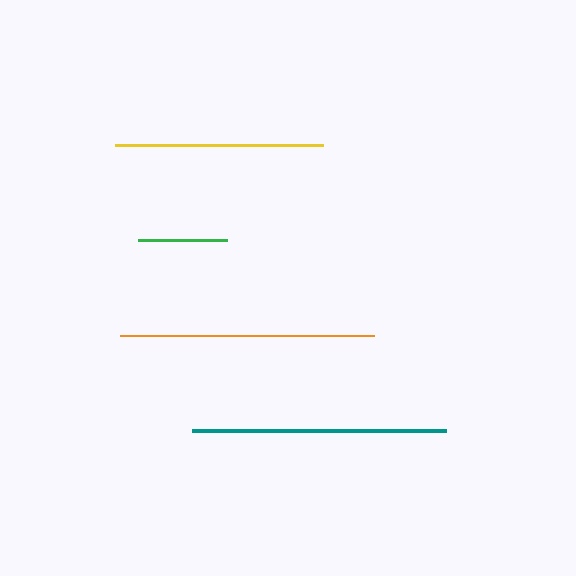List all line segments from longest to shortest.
From longest to shortest: orange, teal, yellow, green.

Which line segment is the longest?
The orange line is the longest at approximately 254 pixels.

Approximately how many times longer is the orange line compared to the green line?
The orange line is approximately 2.9 times the length of the green line.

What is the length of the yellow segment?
The yellow segment is approximately 208 pixels long.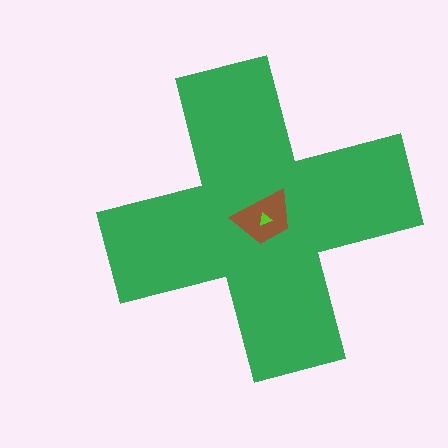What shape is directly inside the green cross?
The brown trapezoid.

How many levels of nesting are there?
3.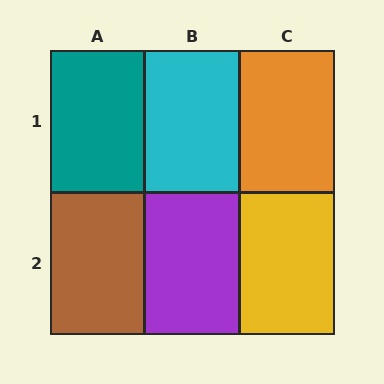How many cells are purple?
1 cell is purple.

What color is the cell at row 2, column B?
Purple.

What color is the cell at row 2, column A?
Brown.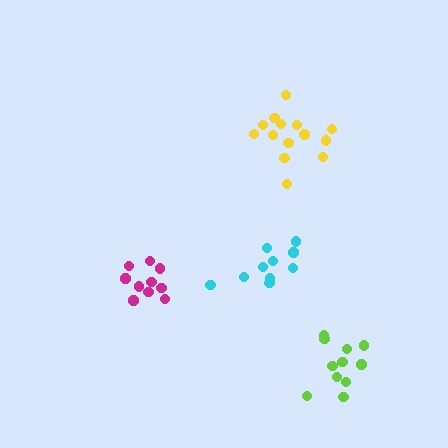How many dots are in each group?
Group 1: 11 dots, Group 2: 14 dots, Group 3: 10 dots, Group 4: 11 dots (46 total).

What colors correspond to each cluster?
The clusters are colored: cyan, yellow, magenta, lime.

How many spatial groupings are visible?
There are 4 spatial groupings.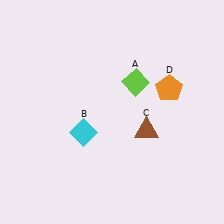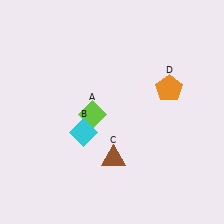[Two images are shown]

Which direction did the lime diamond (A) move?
The lime diamond (A) moved left.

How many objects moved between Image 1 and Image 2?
2 objects moved between the two images.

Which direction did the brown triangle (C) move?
The brown triangle (C) moved left.